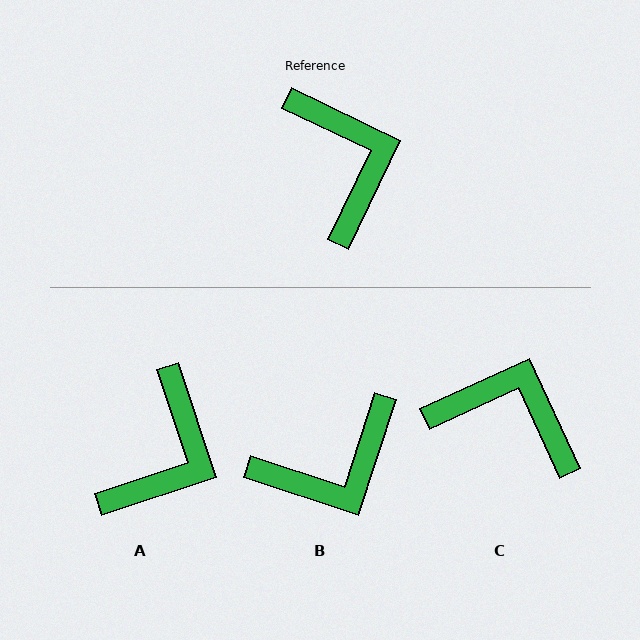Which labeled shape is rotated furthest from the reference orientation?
B, about 83 degrees away.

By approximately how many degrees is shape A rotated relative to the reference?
Approximately 46 degrees clockwise.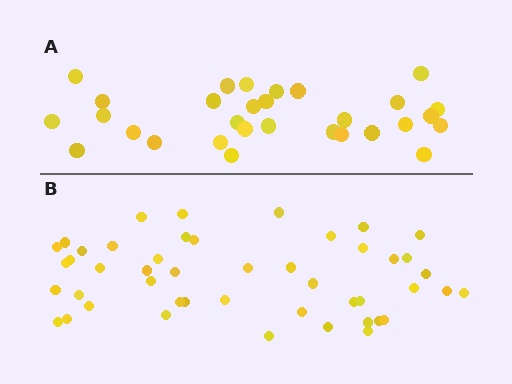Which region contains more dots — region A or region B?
Region B (the bottom region) has more dots.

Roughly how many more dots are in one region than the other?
Region B has approximately 15 more dots than region A.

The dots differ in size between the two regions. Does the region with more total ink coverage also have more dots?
No. Region A has more total ink coverage because its dots are larger, but region B actually contains more individual dots. Total area can be misleading — the number of items is what matters here.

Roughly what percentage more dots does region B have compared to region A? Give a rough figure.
About 55% more.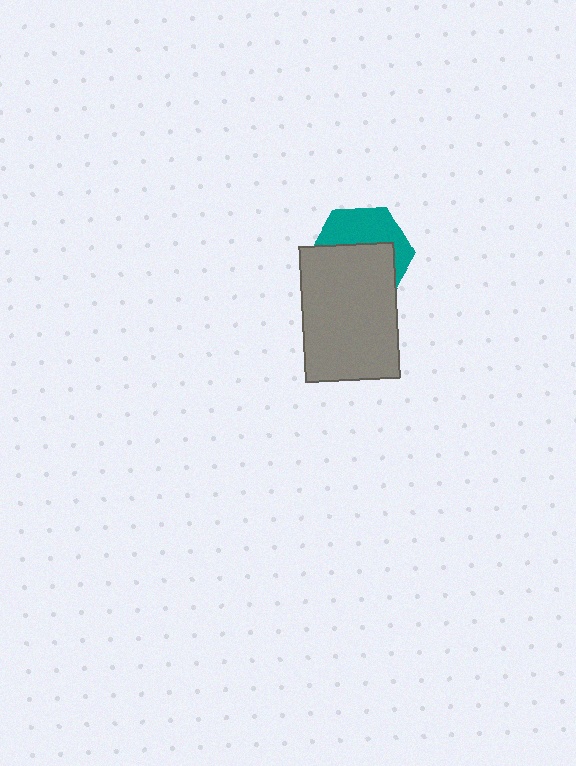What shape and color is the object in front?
The object in front is a gray rectangle.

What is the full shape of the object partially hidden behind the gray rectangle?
The partially hidden object is a teal hexagon.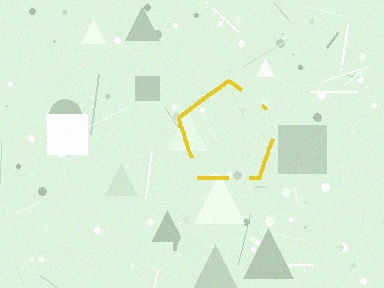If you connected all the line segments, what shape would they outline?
They would outline a pentagon.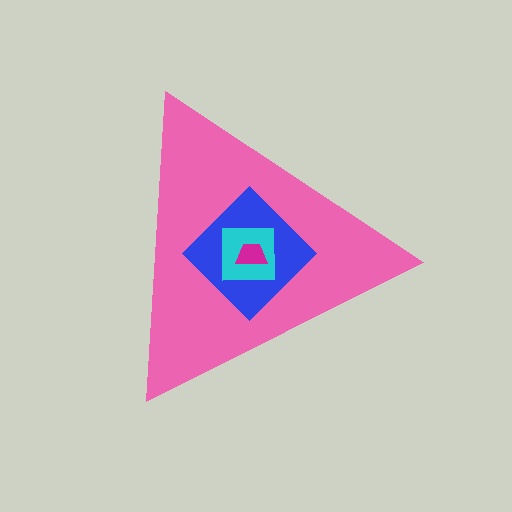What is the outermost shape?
The pink triangle.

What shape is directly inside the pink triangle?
The blue diamond.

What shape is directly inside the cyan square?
The magenta trapezoid.